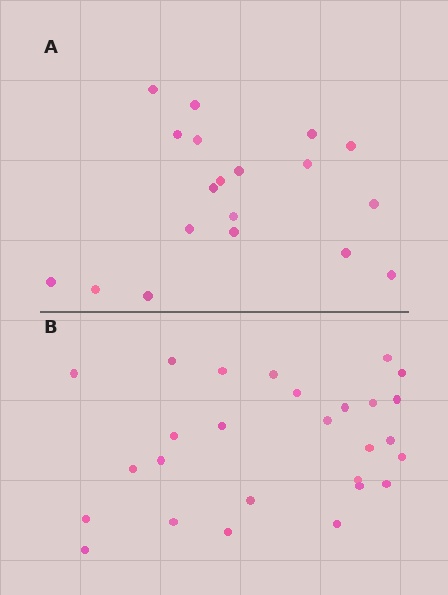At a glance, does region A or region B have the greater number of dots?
Region B (the bottom region) has more dots.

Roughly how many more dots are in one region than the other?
Region B has roughly 8 or so more dots than region A.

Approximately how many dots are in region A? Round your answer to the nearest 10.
About 20 dots. (The exact count is 19, which rounds to 20.)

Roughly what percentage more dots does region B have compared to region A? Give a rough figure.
About 40% more.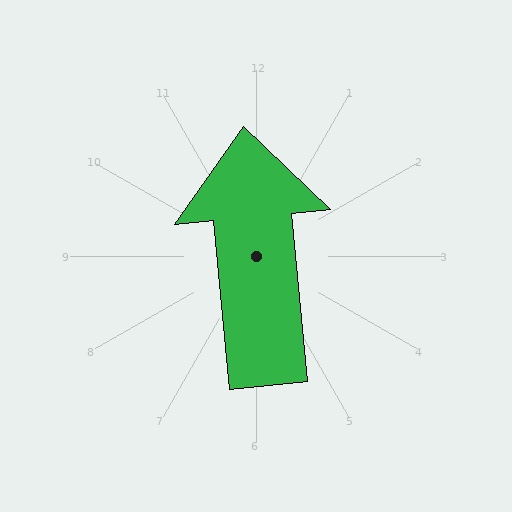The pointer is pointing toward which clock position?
Roughly 12 o'clock.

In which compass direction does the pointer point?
North.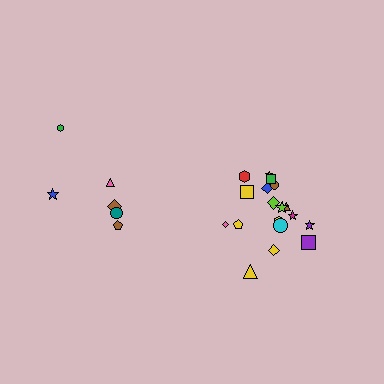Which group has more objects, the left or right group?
The right group.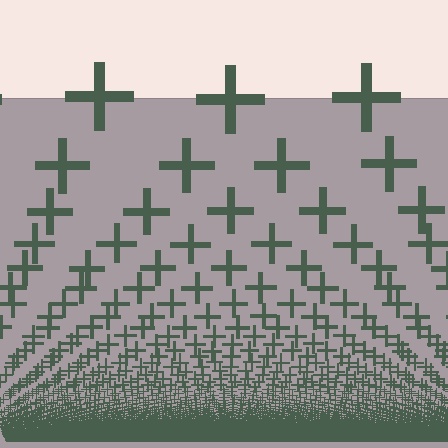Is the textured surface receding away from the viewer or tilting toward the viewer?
The surface appears to tilt toward the viewer. Texture elements get larger and sparser toward the top.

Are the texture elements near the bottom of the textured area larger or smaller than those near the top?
Smaller. The gradient is inverted — elements near the bottom are smaller and denser.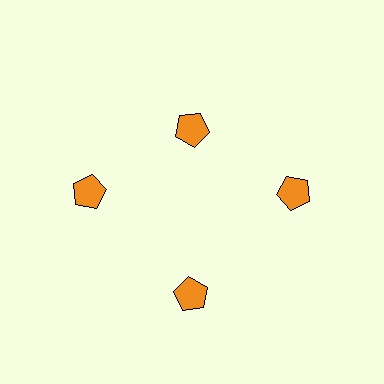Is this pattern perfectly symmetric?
No. The 4 orange pentagons are arranged in a ring, but one element near the 12 o'clock position is pulled inward toward the center, breaking the 4-fold rotational symmetry.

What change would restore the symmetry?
The symmetry would be restored by moving it outward, back onto the ring so that all 4 pentagons sit at equal angles and equal distance from the center.